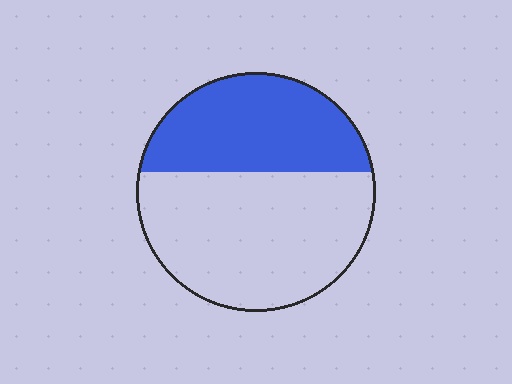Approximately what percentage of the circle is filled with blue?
Approximately 40%.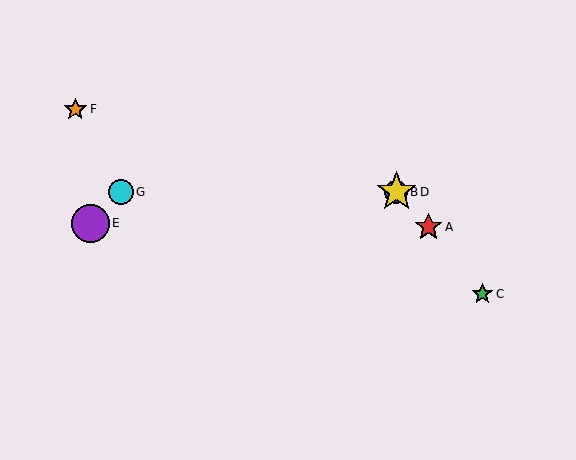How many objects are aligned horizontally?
3 objects (B, D, G) are aligned horizontally.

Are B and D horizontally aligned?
Yes, both are at y≈192.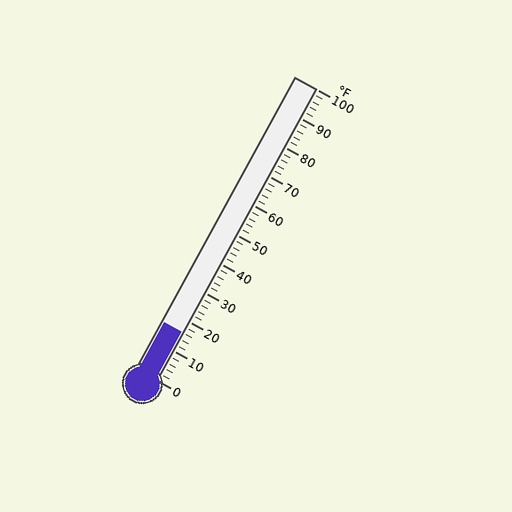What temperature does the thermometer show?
The thermometer shows approximately 16°F.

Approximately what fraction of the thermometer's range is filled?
The thermometer is filled to approximately 15% of its range.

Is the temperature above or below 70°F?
The temperature is below 70°F.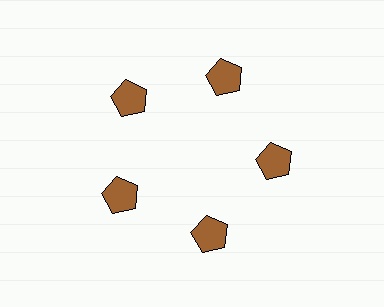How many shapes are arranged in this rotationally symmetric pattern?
There are 5 shapes, arranged in 5 groups of 1.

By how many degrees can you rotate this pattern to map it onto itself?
The pattern maps onto itself every 72 degrees of rotation.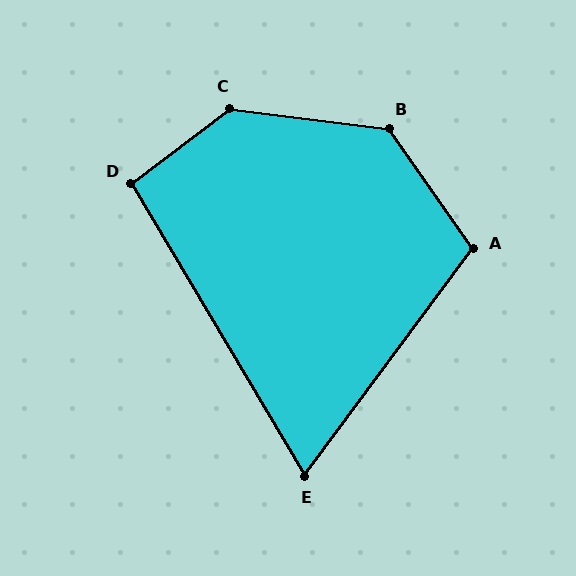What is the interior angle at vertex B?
Approximately 132 degrees (obtuse).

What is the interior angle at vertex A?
Approximately 109 degrees (obtuse).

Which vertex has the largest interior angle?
C, at approximately 136 degrees.